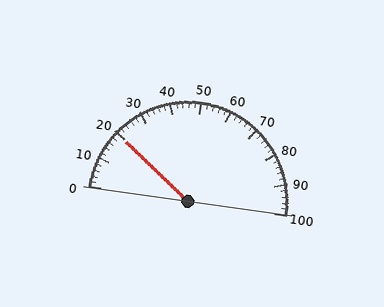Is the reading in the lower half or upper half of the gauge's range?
The reading is in the lower half of the range (0 to 100).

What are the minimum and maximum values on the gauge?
The gauge ranges from 0 to 100.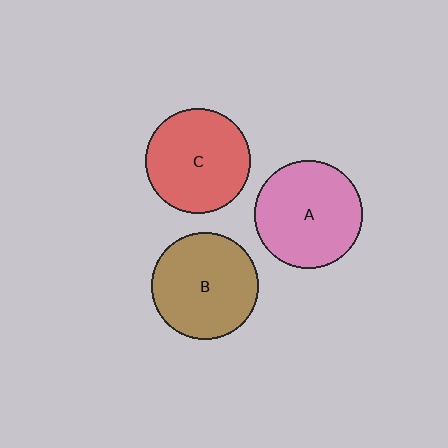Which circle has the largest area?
Circle A (pink).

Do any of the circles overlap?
No, none of the circles overlap.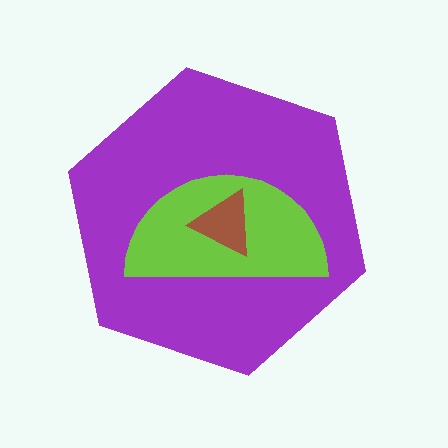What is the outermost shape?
The purple hexagon.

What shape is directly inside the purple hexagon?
The lime semicircle.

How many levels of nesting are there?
3.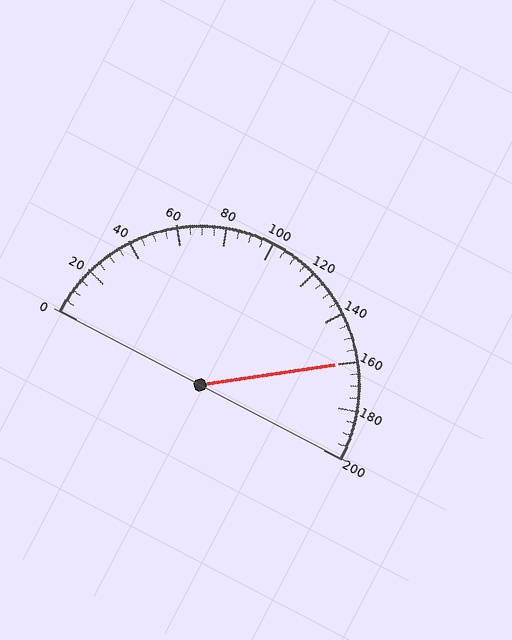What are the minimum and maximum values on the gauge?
The gauge ranges from 0 to 200.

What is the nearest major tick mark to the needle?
The nearest major tick mark is 160.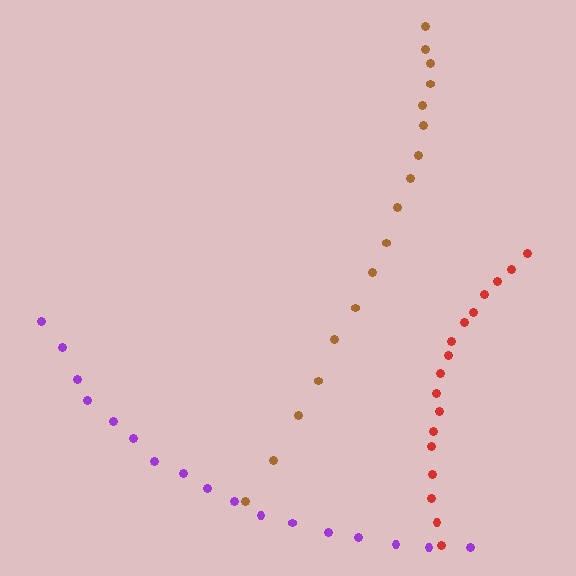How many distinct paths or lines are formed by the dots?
There are 3 distinct paths.